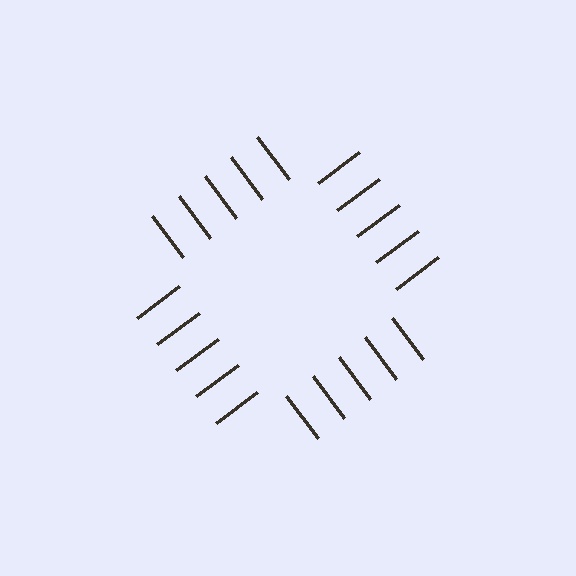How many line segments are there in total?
20 — 5 along each of the 4 edges.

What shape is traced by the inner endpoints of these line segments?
An illusory square — the line segments terminate on its edges but no continuous stroke is drawn.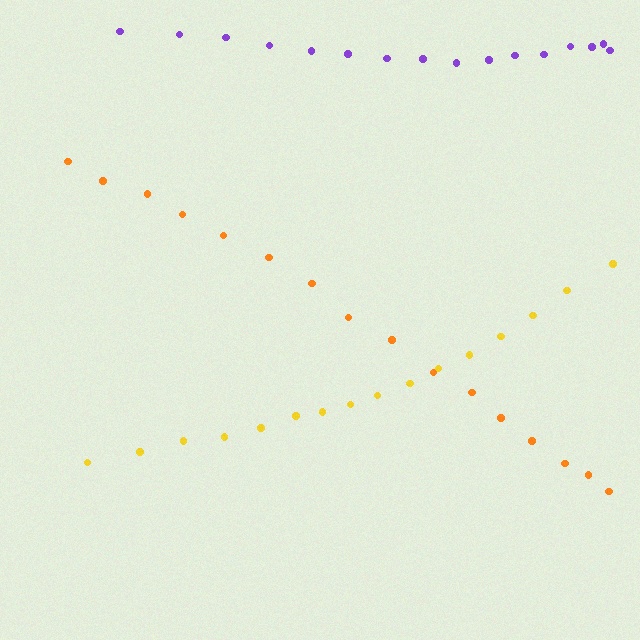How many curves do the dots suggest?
There are 3 distinct paths.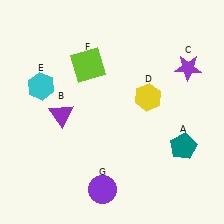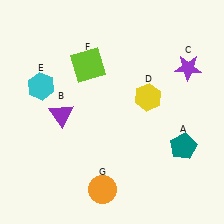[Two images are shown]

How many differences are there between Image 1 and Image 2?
There is 1 difference between the two images.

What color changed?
The circle (G) changed from purple in Image 1 to orange in Image 2.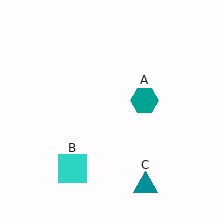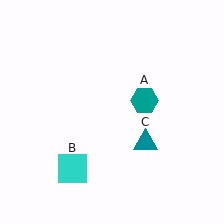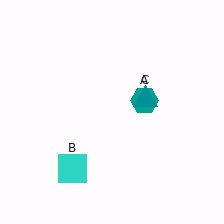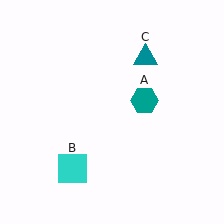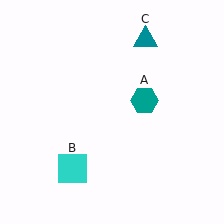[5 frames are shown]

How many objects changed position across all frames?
1 object changed position: teal triangle (object C).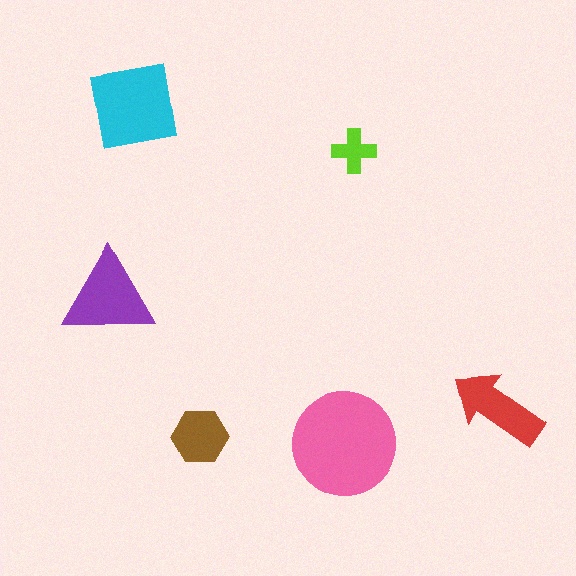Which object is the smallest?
The lime cross.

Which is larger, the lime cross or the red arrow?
The red arrow.